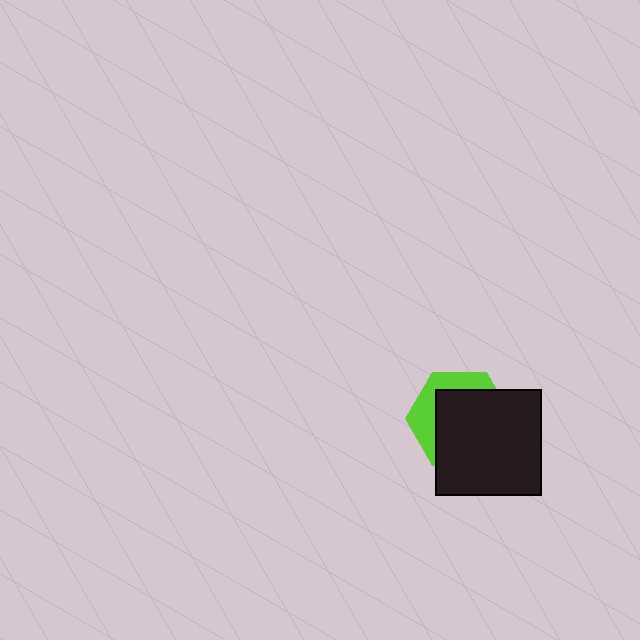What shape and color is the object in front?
The object in front is a black square.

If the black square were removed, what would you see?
You would see the complete lime hexagon.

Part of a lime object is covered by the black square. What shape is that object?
It is a hexagon.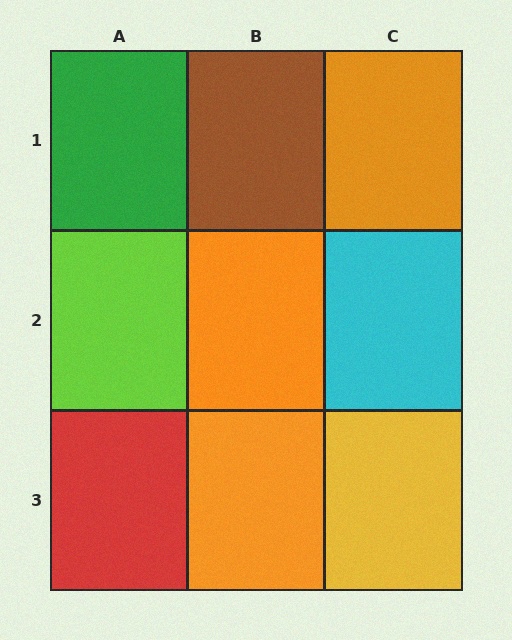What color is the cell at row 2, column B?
Orange.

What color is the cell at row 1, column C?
Orange.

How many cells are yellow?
1 cell is yellow.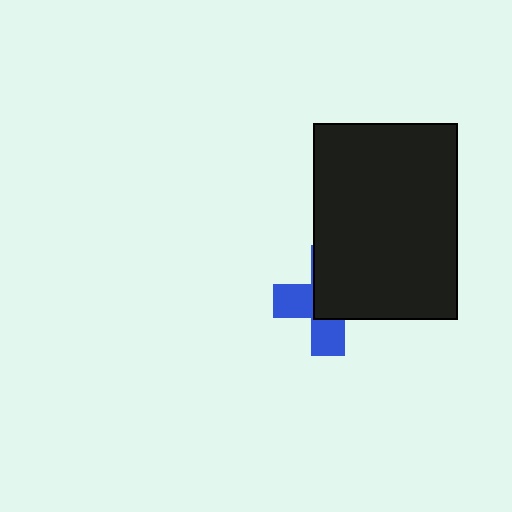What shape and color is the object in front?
The object in front is a black rectangle.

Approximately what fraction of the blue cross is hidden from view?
Roughly 58% of the blue cross is hidden behind the black rectangle.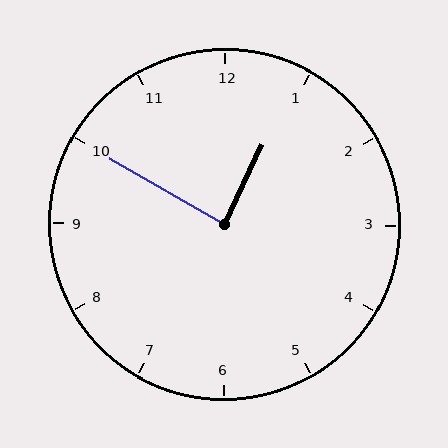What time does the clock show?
12:50.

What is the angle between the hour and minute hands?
Approximately 85 degrees.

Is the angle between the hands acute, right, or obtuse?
It is right.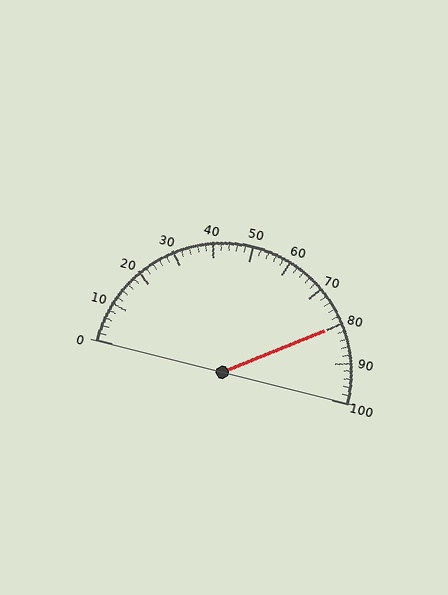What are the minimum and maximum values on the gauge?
The gauge ranges from 0 to 100.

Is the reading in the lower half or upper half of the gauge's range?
The reading is in the upper half of the range (0 to 100).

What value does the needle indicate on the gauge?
The needle indicates approximately 80.